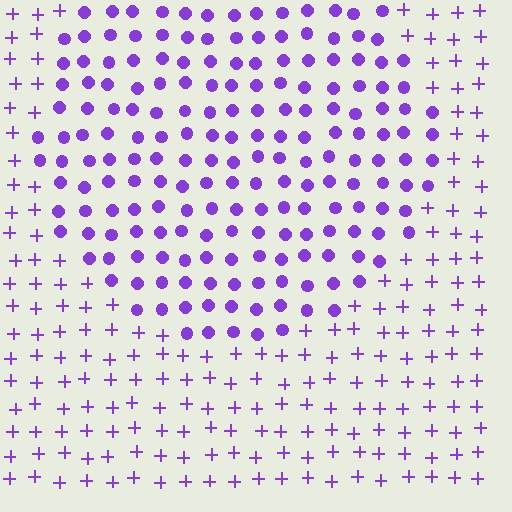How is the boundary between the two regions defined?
The boundary is defined by a change in element shape: circles inside vs. plus signs outside. All elements share the same color and spacing.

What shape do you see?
I see a circle.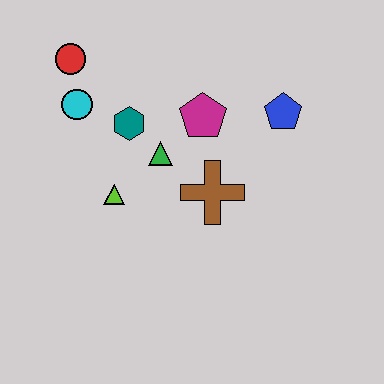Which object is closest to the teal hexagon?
The green triangle is closest to the teal hexagon.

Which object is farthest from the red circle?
The blue pentagon is farthest from the red circle.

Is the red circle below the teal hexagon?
No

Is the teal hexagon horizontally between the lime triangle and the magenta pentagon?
Yes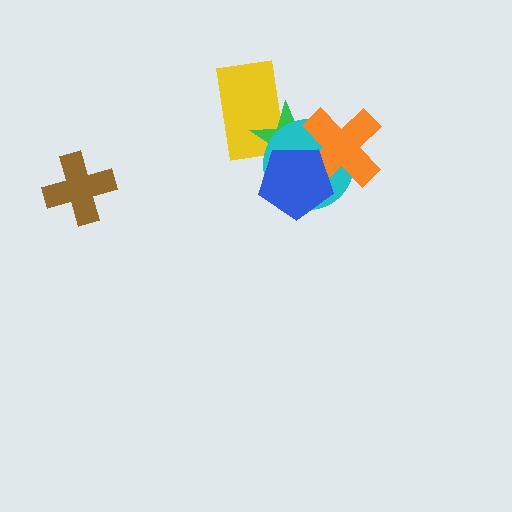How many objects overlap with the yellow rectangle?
2 objects overlap with the yellow rectangle.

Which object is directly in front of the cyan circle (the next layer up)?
The orange cross is directly in front of the cyan circle.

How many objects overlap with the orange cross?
3 objects overlap with the orange cross.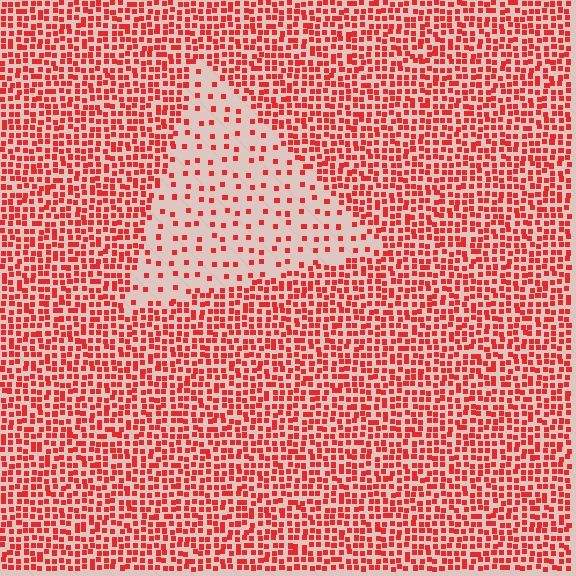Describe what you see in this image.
The image contains small red elements arranged at two different densities. A triangle-shaped region is visible where the elements are less densely packed than the surrounding area.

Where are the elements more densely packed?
The elements are more densely packed outside the triangle boundary.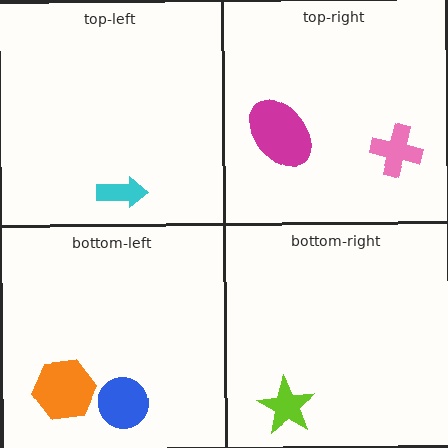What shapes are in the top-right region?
The pink cross, the magenta ellipse.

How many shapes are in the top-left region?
1.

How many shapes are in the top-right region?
2.